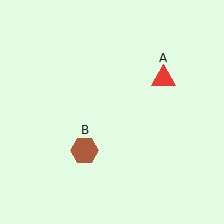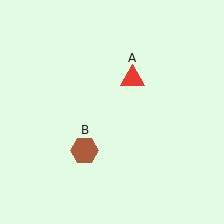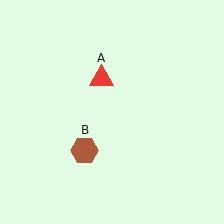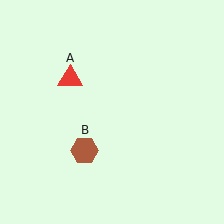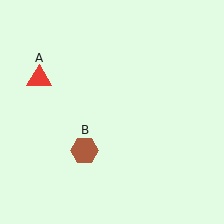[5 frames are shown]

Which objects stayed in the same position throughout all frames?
Brown hexagon (object B) remained stationary.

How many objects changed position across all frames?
1 object changed position: red triangle (object A).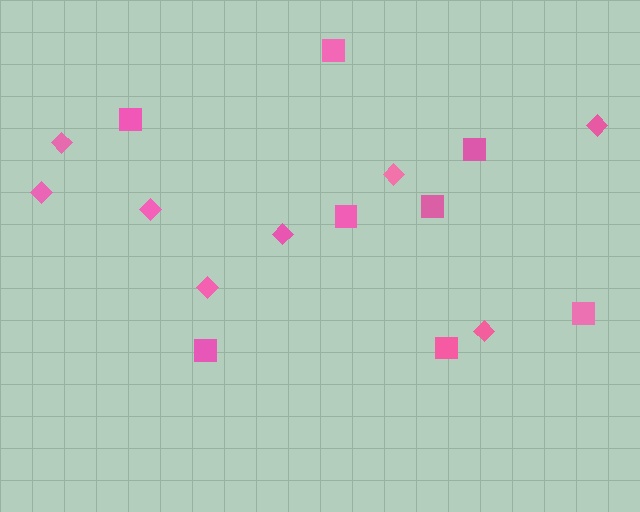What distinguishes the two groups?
There are 2 groups: one group of squares (8) and one group of diamonds (8).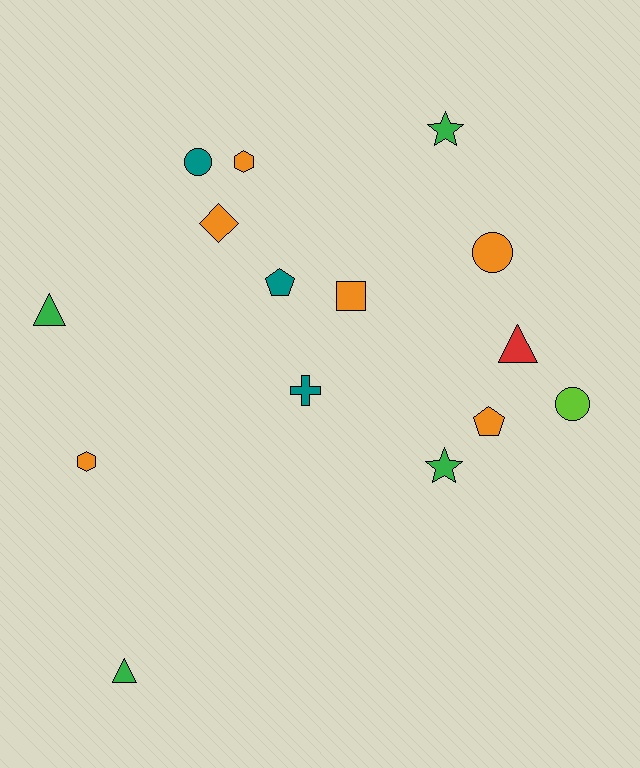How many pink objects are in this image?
There are no pink objects.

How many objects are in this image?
There are 15 objects.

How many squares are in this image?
There is 1 square.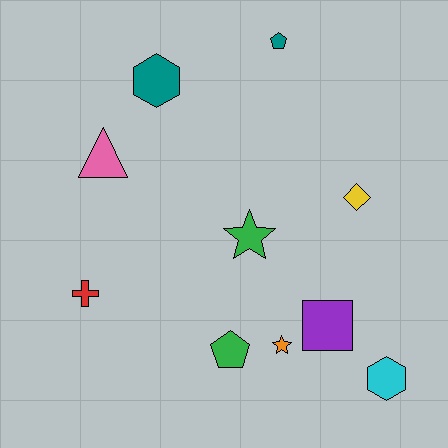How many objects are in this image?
There are 10 objects.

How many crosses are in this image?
There is 1 cross.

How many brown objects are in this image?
There are no brown objects.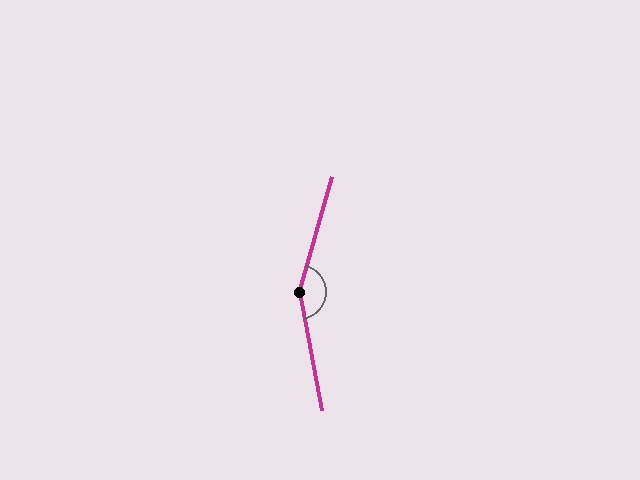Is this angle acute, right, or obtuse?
It is obtuse.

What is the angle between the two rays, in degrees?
Approximately 153 degrees.